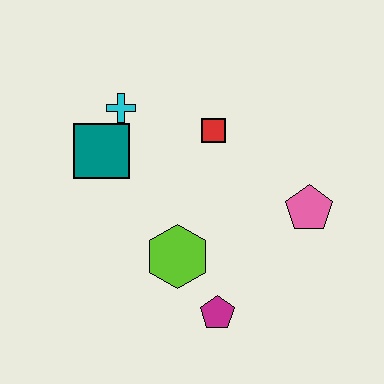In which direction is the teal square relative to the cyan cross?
The teal square is below the cyan cross.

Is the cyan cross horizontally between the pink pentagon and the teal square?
Yes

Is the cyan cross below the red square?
No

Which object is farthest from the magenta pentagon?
The cyan cross is farthest from the magenta pentagon.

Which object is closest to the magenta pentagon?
The lime hexagon is closest to the magenta pentagon.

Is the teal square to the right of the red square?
No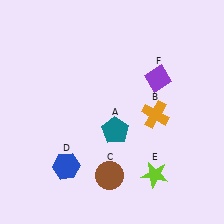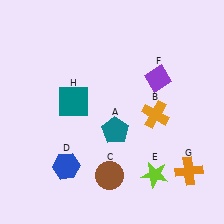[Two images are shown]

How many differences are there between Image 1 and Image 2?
There are 2 differences between the two images.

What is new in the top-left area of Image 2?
A teal square (H) was added in the top-left area of Image 2.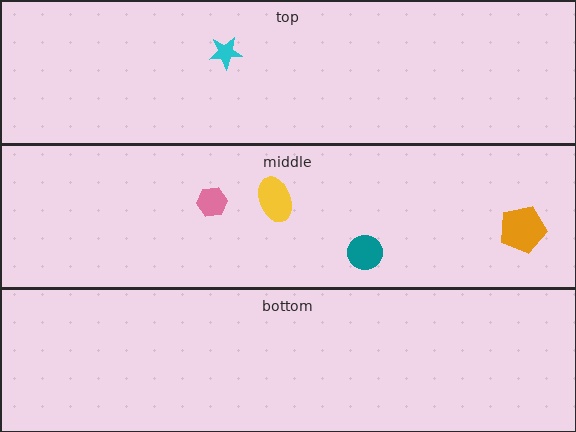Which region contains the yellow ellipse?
The middle region.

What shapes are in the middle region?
The orange pentagon, the pink hexagon, the yellow ellipse, the teal circle.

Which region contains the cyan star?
The top region.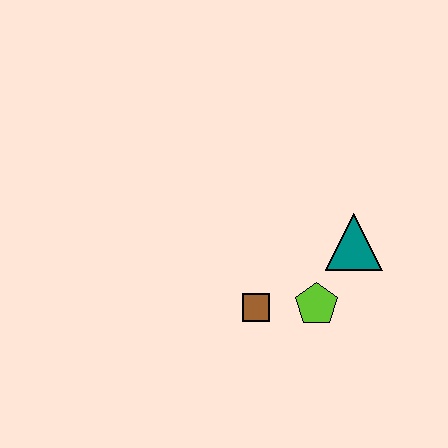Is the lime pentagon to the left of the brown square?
No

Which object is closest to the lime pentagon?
The brown square is closest to the lime pentagon.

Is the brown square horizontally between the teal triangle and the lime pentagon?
No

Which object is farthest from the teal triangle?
The brown square is farthest from the teal triangle.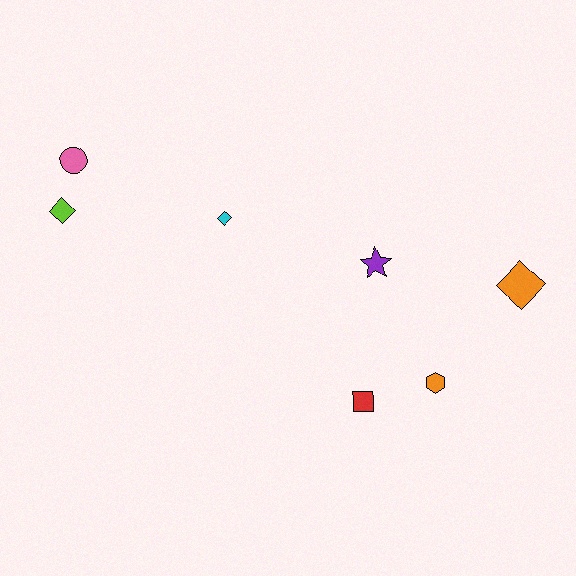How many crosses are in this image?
There are no crosses.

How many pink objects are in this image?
There is 1 pink object.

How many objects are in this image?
There are 7 objects.